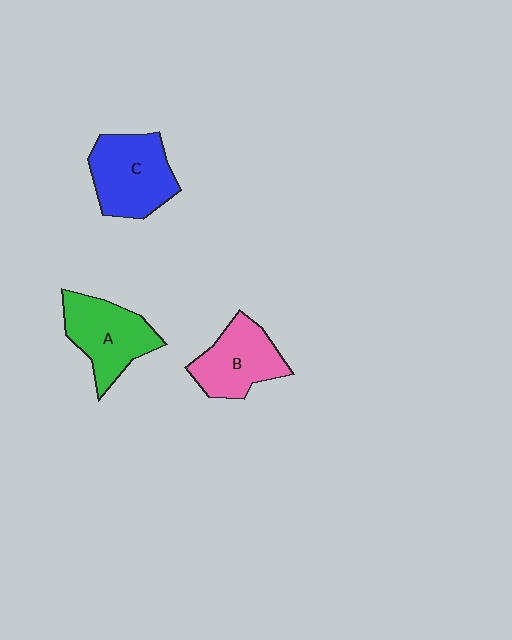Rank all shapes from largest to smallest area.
From largest to smallest: C (blue), A (green), B (pink).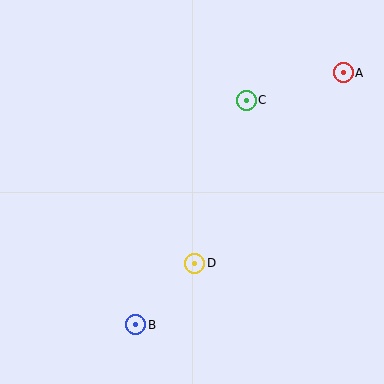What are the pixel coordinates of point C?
Point C is at (246, 100).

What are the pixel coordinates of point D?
Point D is at (195, 263).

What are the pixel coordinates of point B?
Point B is at (136, 325).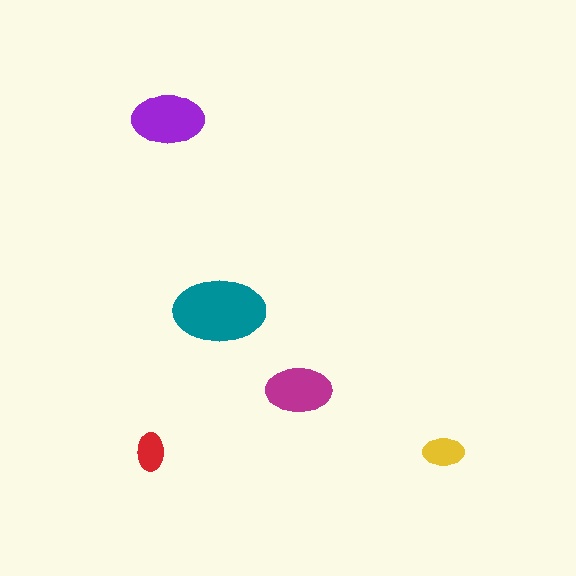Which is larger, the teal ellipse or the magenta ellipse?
The teal one.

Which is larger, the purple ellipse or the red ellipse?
The purple one.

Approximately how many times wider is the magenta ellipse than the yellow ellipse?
About 1.5 times wider.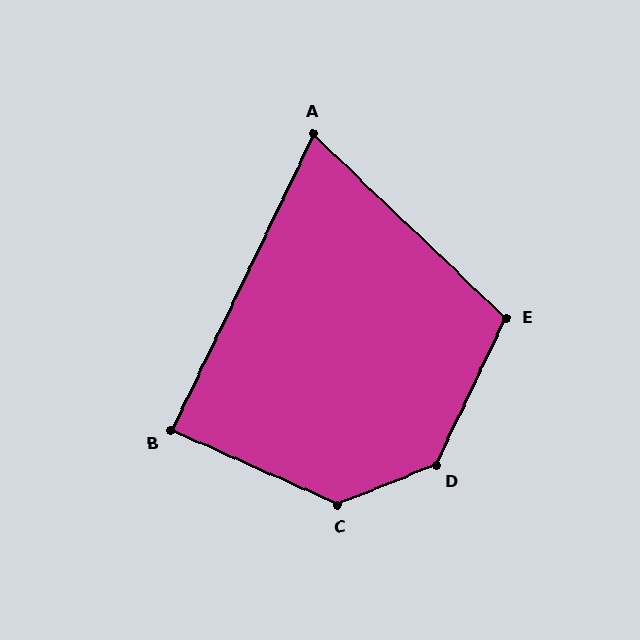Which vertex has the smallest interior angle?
A, at approximately 72 degrees.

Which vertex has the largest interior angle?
D, at approximately 137 degrees.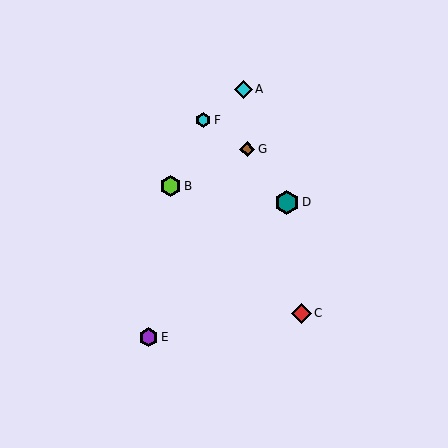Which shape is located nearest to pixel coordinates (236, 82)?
The cyan diamond (labeled A) at (243, 89) is nearest to that location.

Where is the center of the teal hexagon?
The center of the teal hexagon is at (287, 202).